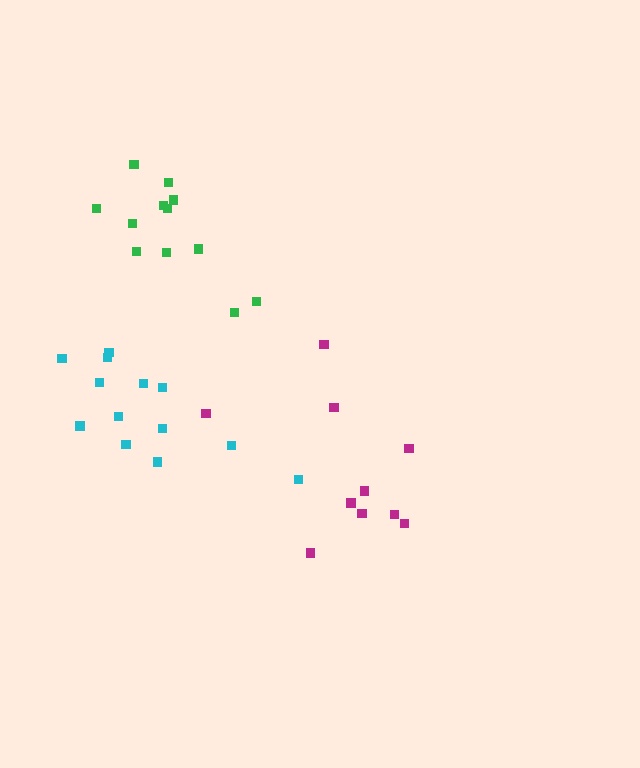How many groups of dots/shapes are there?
There are 3 groups.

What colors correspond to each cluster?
The clusters are colored: magenta, green, cyan.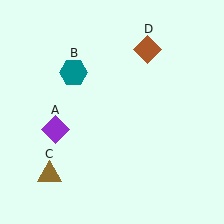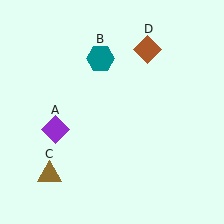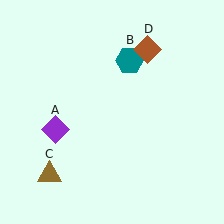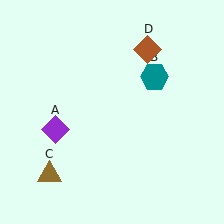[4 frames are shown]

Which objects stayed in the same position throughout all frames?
Purple diamond (object A) and brown triangle (object C) and brown diamond (object D) remained stationary.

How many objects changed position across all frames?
1 object changed position: teal hexagon (object B).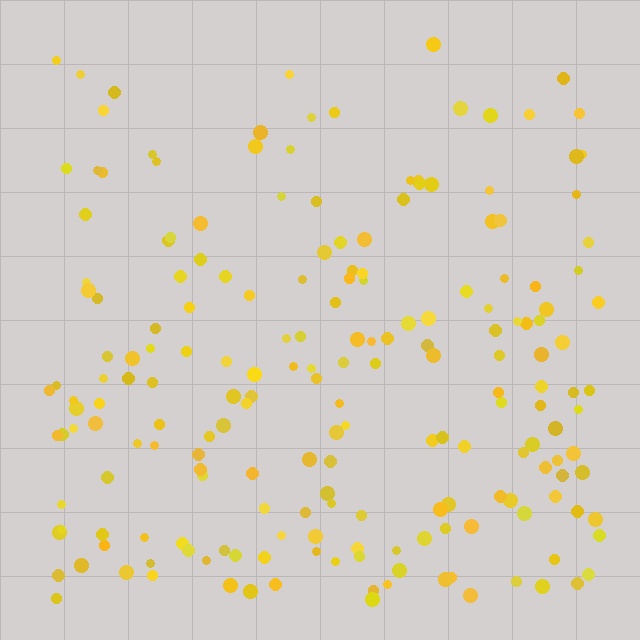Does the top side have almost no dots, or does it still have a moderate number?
Still a moderate number, just noticeably fewer than the bottom.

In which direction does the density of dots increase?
From top to bottom, with the bottom side densest.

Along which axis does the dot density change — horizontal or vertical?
Vertical.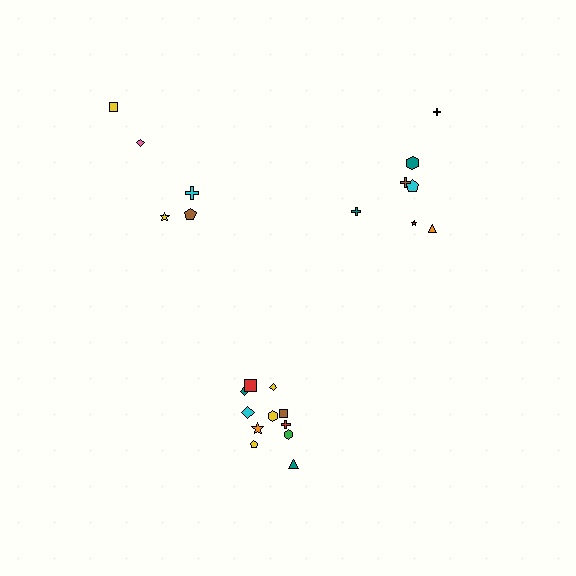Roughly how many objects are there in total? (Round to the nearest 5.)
Roughly 25 objects in total.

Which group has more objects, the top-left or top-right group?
The top-right group.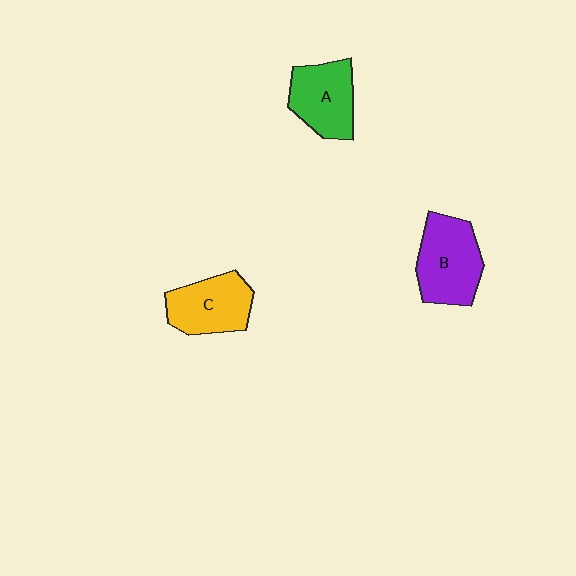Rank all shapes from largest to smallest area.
From largest to smallest: B (purple), C (yellow), A (green).